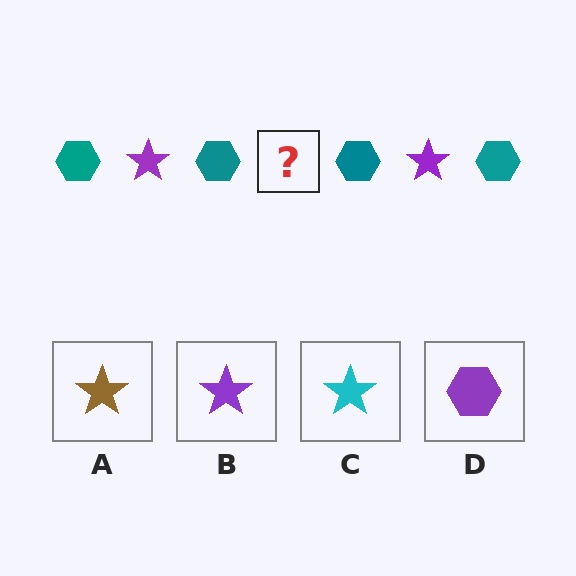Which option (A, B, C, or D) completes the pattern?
B.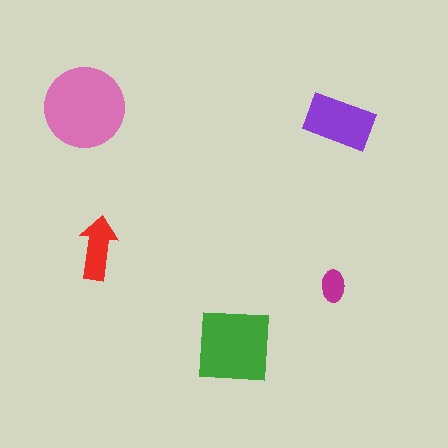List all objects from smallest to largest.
The magenta ellipse, the red arrow, the purple rectangle, the green square, the pink circle.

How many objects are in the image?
There are 5 objects in the image.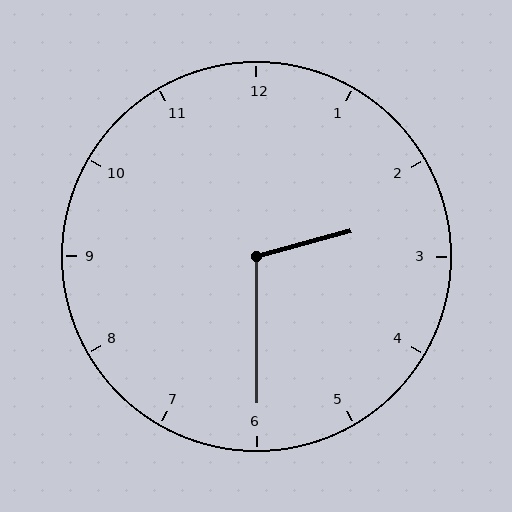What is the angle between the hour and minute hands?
Approximately 105 degrees.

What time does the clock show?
2:30.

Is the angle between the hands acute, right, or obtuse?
It is obtuse.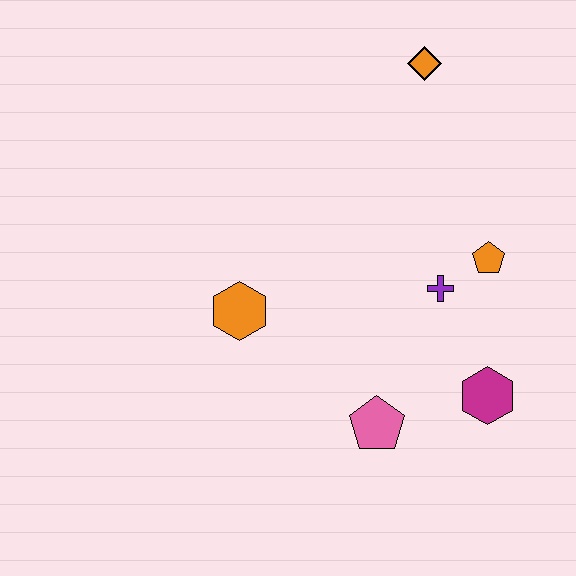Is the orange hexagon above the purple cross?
No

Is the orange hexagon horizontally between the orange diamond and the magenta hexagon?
No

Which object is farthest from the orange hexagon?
The orange diamond is farthest from the orange hexagon.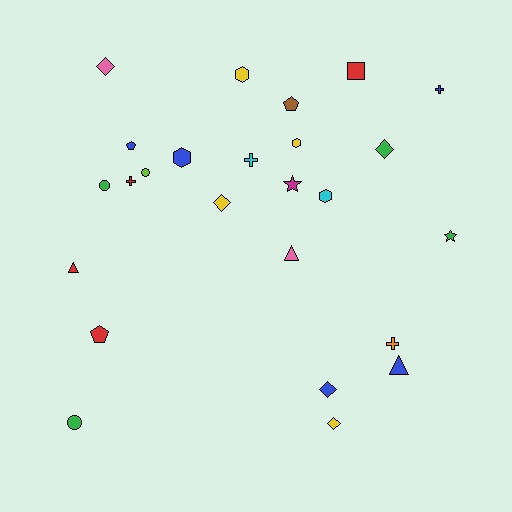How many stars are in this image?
There are 2 stars.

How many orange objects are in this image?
There is 1 orange object.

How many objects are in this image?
There are 25 objects.